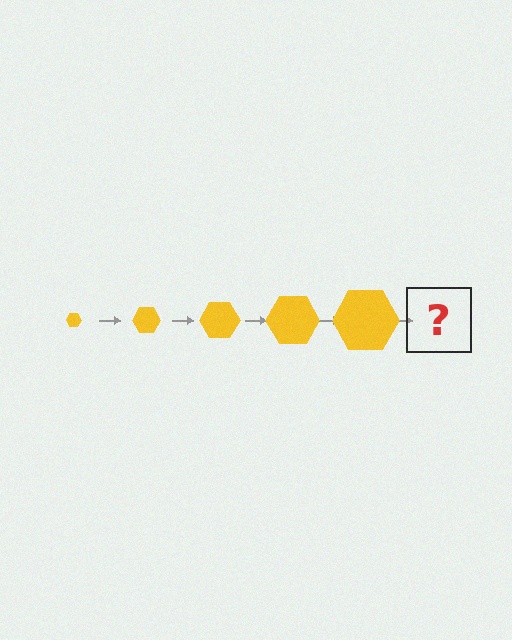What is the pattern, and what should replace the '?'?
The pattern is that the hexagon gets progressively larger each step. The '?' should be a yellow hexagon, larger than the previous one.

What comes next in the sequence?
The next element should be a yellow hexagon, larger than the previous one.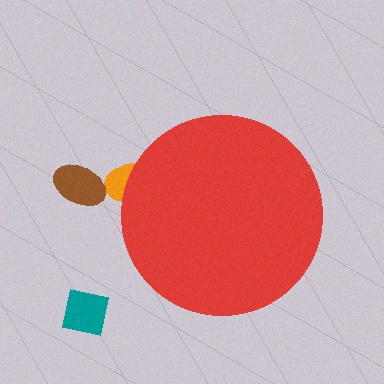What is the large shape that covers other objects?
A red circle.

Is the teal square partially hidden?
No, the teal square is fully visible.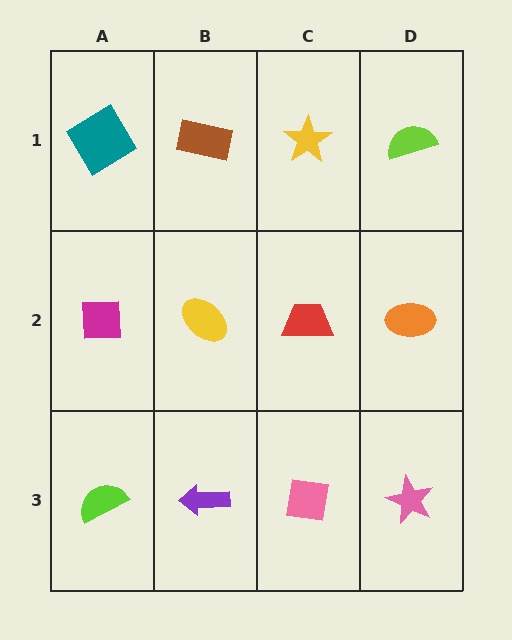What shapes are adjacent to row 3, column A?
A magenta square (row 2, column A), a purple arrow (row 3, column B).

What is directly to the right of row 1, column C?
A lime semicircle.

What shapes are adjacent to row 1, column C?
A red trapezoid (row 2, column C), a brown rectangle (row 1, column B), a lime semicircle (row 1, column D).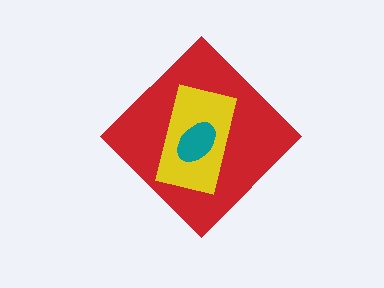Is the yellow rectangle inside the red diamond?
Yes.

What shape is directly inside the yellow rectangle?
The teal ellipse.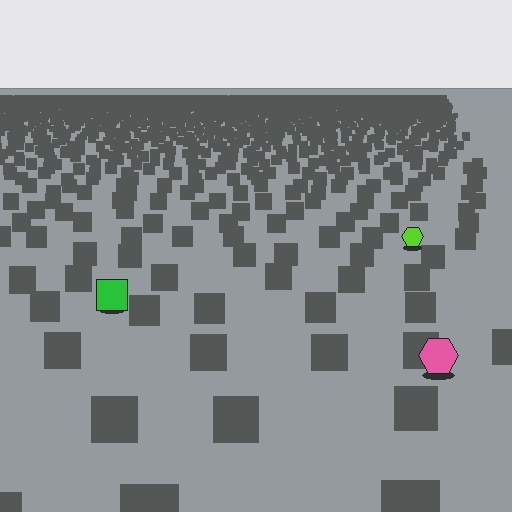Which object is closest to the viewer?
The pink hexagon is closest. The texture marks near it are larger and more spread out.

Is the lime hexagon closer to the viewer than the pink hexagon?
No. The pink hexagon is closer — you can tell from the texture gradient: the ground texture is coarser near it.